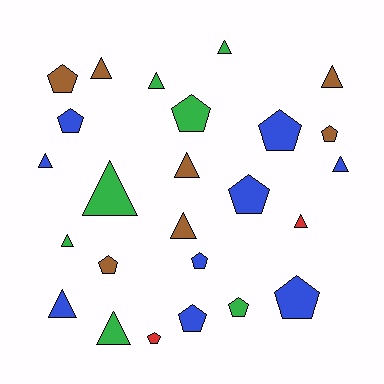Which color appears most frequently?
Blue, with 9 objects.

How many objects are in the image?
There are 25 objects.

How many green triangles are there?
There are 5 green triangles.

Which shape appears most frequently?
Triangle, with 13 objects.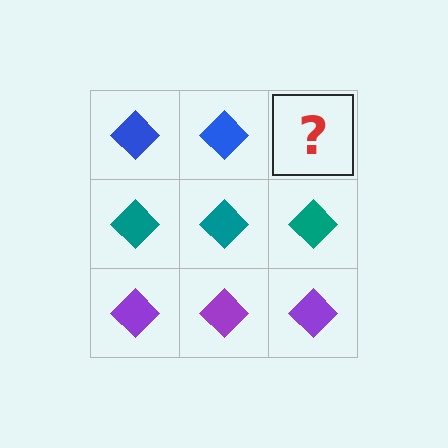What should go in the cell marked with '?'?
The missing cell should contain a blue diamond.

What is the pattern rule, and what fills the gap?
The rule is that each row has a consistent color. The gap should be filled with a blue diamond.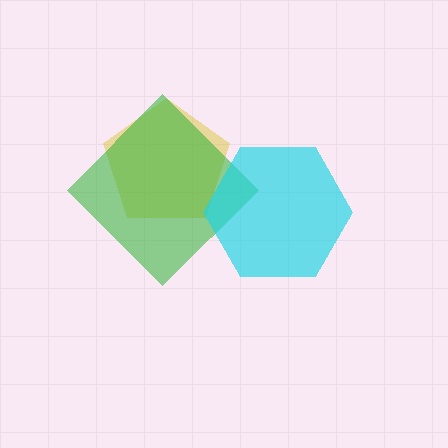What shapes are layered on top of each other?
The layered shapes are: a yellow pentagon, a green diamond, a cyan hexagon.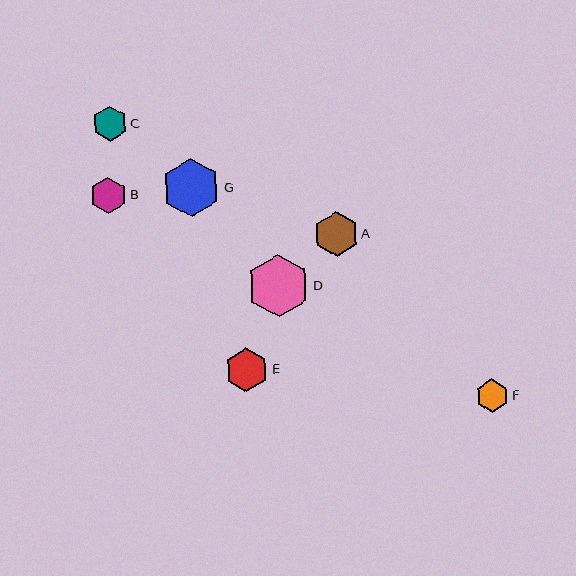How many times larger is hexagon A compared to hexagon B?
Hexagon A is approximately 1.2 times the size of hexagon B.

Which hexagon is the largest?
Hexagon D is the largest with a size of approximately 63 pixels.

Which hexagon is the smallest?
Hexagon F is the smallest with a size of approximately 33 pixels.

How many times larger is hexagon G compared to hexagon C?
Hexagon G is approximately 1.7 times the size of hexagon C.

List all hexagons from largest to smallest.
From largest to smallest: D, G, A, E, B, C, F.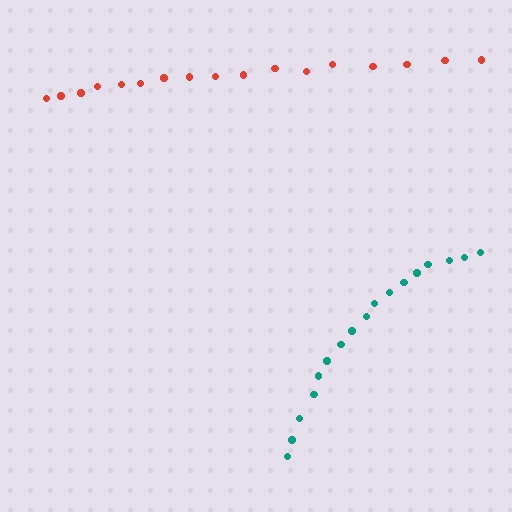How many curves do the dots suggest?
There are 2 distinct paths.